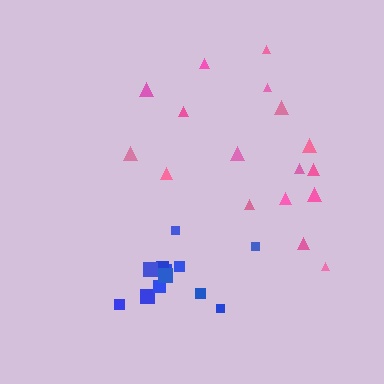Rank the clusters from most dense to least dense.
blue, pink.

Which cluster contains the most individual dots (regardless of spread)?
Pink (17).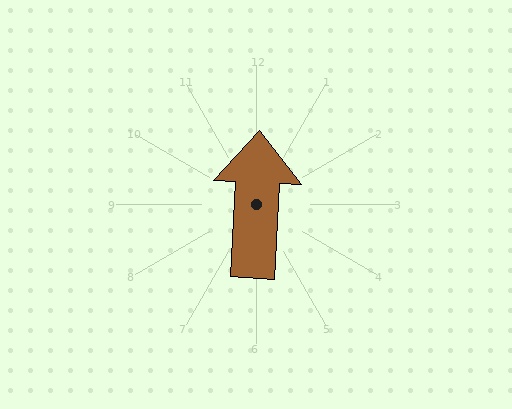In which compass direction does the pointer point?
North.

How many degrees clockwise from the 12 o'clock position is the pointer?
Approximately 3 degrees.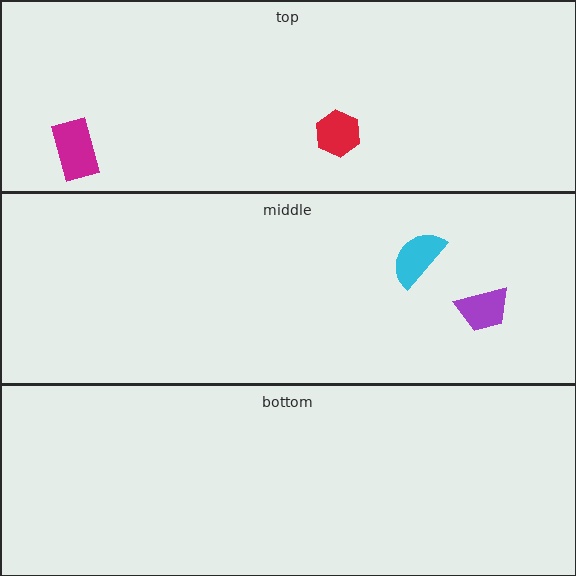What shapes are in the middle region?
The cyan semicircle, the purple trapezoid.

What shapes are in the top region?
The magenta rectangle, the red hexagon.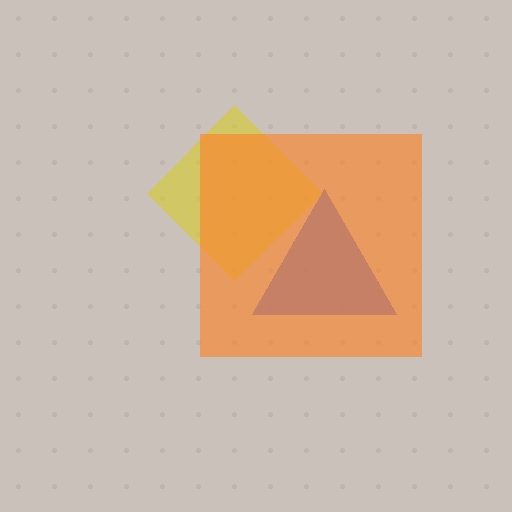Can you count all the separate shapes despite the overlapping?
Yes, there are 3 separate shapes.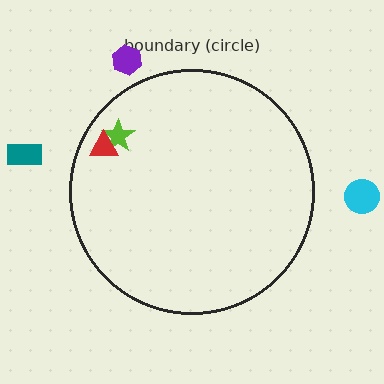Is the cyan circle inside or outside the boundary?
Outside.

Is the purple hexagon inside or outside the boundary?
Outside.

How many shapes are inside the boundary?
2 inside, 3 outside.